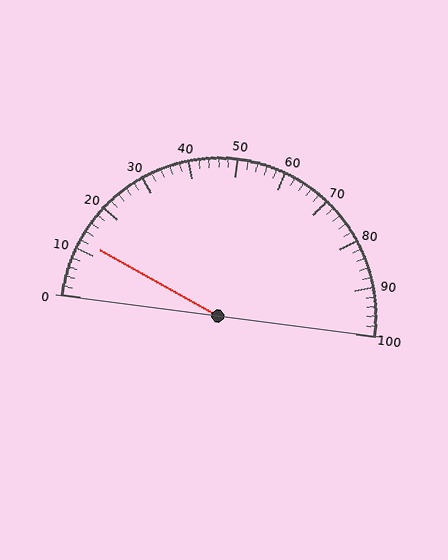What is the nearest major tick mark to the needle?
The nearest major tick mark is 10.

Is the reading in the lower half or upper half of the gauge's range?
The reading is in the lower half of the range (0 to 100).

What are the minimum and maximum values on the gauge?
The gauge ranges from 0 to 100.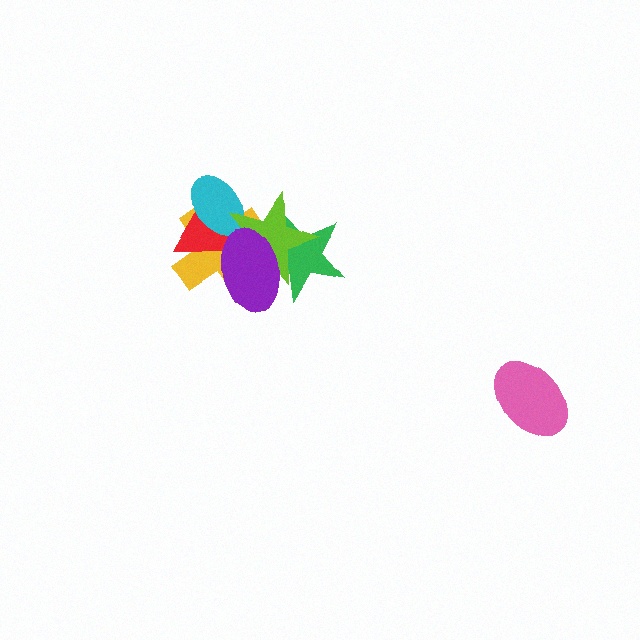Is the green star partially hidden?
Yes, it is partially covered by another shape.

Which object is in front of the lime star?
The purple ellipse is in front of the lime star.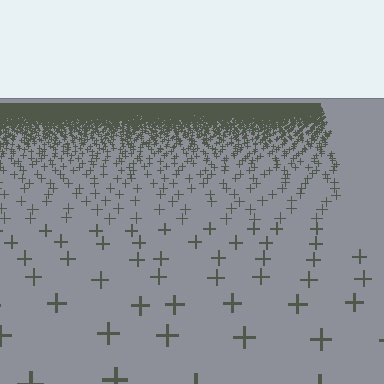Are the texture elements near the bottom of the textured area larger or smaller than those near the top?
Larger. Near the bottom, elements are closer to the viewer and appear at a bigger on-screen size.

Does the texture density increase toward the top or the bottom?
Density increases toward the top.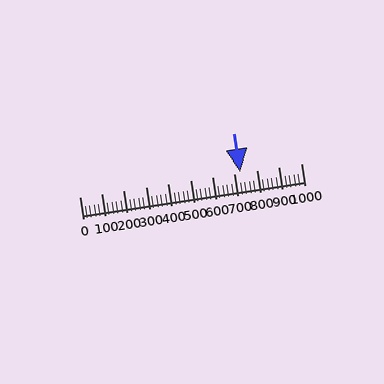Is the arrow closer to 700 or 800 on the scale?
The arrow is closer to 700.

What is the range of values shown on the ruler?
The ruler shows values from 0 to 1000.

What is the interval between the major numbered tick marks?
The major tick marks are spaced 100 units apart.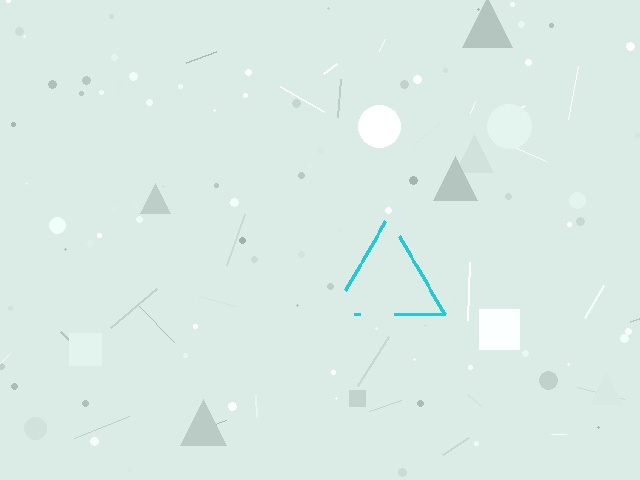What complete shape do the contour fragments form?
The contour fragments form a triangle.